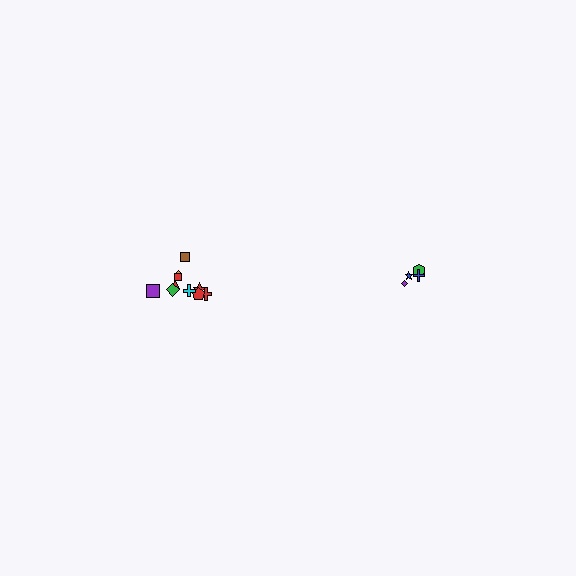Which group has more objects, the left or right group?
The left group.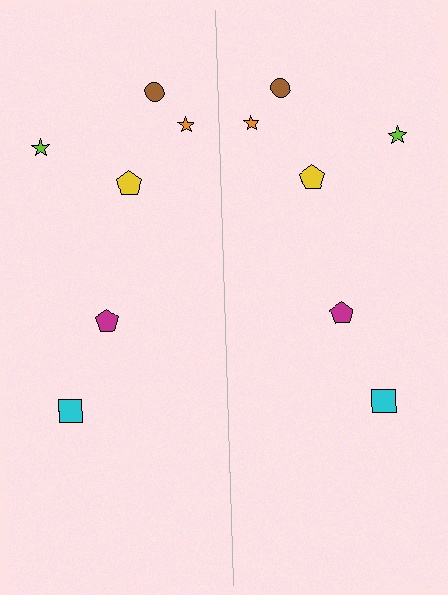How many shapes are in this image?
There are 12 shapes in this image.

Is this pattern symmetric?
Yes, this pattern has bilateral (reflection) symmetry.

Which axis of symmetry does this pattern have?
The pattern has a vertical axis of symmetry running through the center of the image.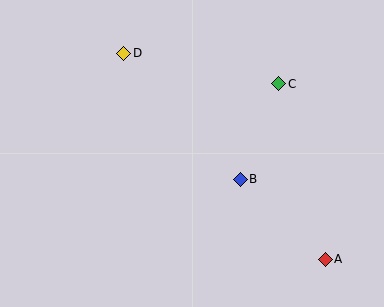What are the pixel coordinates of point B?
Point B is at (240, 179).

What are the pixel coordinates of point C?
Point C is at (279, 84).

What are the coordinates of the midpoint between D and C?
The midpoint between D and C is at (201, 69).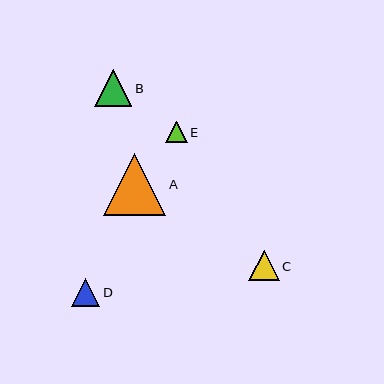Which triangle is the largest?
Triangle A is the largest with a size of approximately 62 pixels.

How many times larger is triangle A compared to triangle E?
Triangle A is approximately 2.9 times the size of triangle E.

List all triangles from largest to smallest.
From largest to smallest: A, B, C, D, E.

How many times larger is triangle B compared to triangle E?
Triangle B is approximately 1.8 times the size of triangle E.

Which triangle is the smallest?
Triangle E is the smallest with a size of approximately 21 pixels.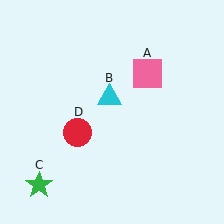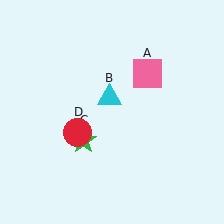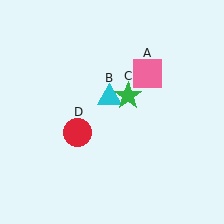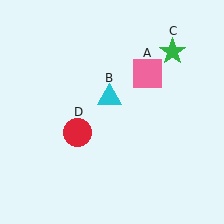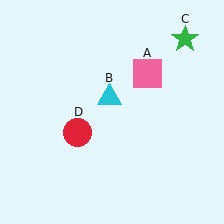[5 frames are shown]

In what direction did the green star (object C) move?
The green star (object C) moved up and to the right.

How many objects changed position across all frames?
1 object changed position: green star (object C).